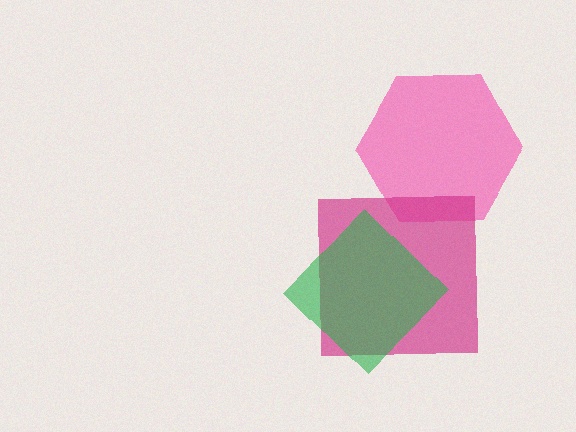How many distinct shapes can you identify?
There are 3 distinct shapes: a pink hexagon, a magenta square, a green diamond.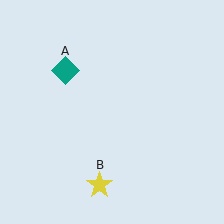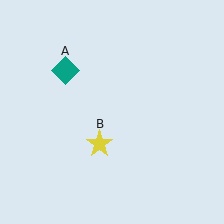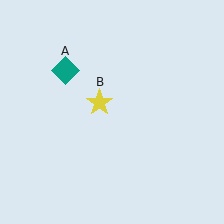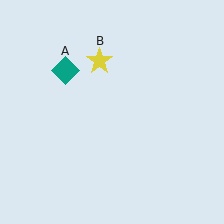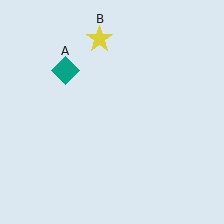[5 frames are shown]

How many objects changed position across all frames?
1 object changed position: yellow star (object B).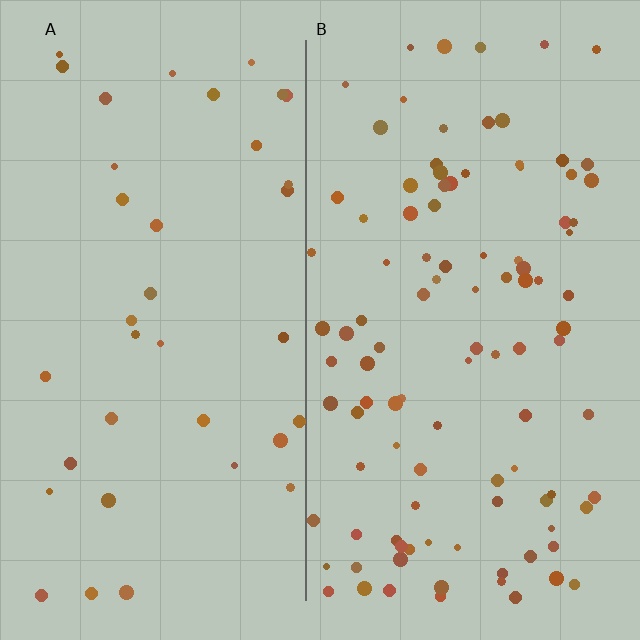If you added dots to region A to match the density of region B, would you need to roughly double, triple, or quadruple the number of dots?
Approximately triple.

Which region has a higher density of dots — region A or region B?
B (the right).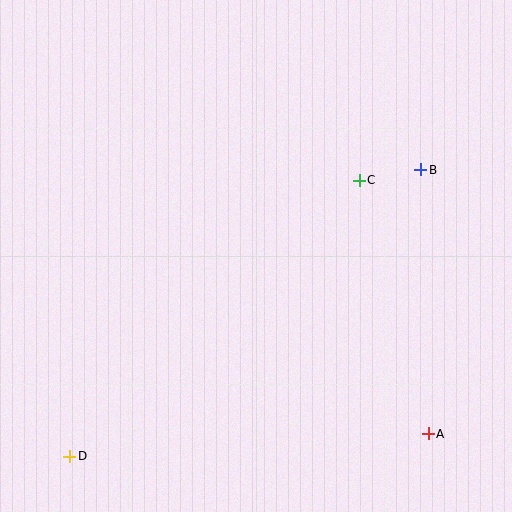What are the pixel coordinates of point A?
Point A is at (428, 434).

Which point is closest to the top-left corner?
Point C is closest to the top-left corner.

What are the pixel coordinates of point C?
Point C is at (359, 180).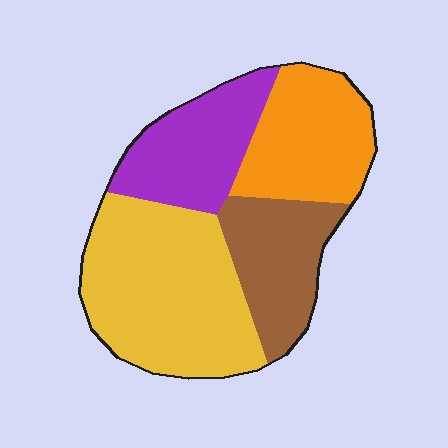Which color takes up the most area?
Yellow, at roughly 40%.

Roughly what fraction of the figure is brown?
Brown takes up about one fifth (1/5) of the figure.